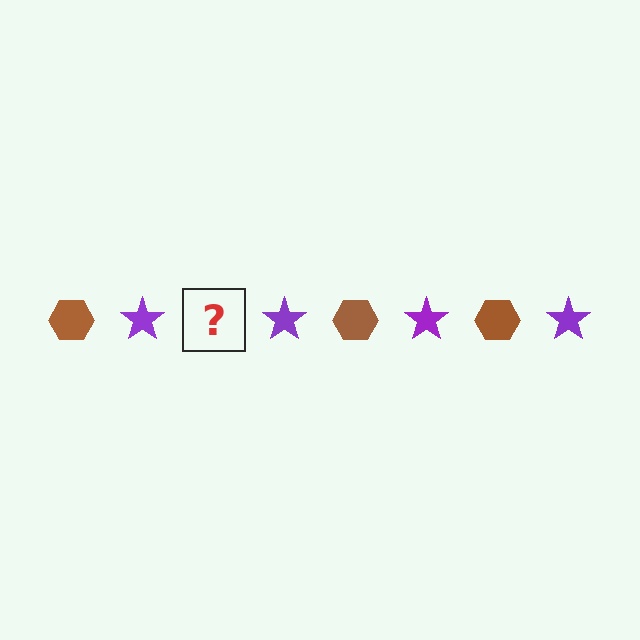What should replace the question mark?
The question mark should be replaced with a brown hexagon.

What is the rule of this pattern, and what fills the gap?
The rule is that the pattern alternates between brown hexagon and purple star. The gap should be filled with a brown hexagon.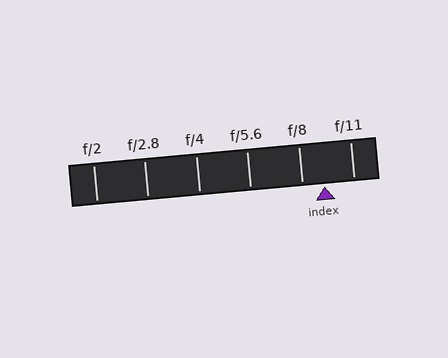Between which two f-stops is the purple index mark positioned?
The index mark is between f/8 and f/11.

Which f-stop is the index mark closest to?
The index mark is closest to f/8.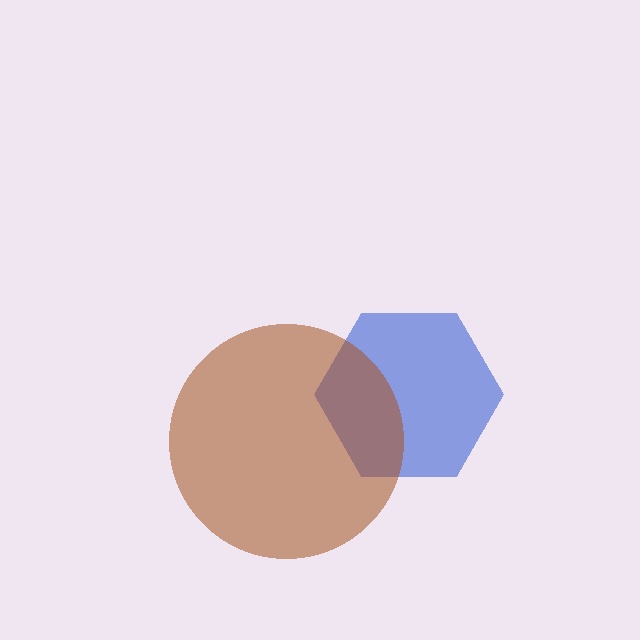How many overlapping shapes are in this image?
There are 2 overlapping shapes in the image.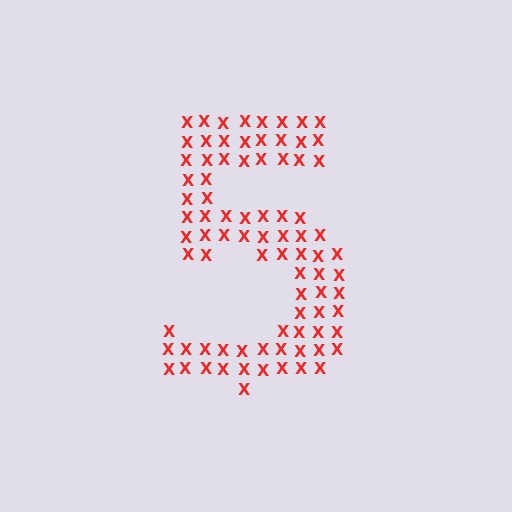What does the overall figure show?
The overall figure shows the digit 5.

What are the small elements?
The small elements are letter X's.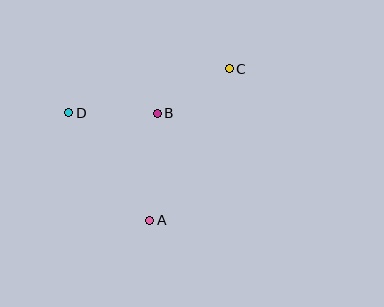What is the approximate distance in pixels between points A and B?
The distance between A and B is approximately 107 pixels.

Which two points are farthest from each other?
Points A and C are farthest from each other.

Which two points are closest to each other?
Points B and C are closest to each other.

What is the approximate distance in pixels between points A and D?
The distance between A and D is approximately 135 pixels.